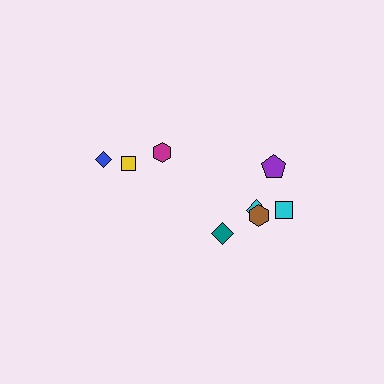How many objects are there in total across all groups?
There are 8 objects.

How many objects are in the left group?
There are 3 objects.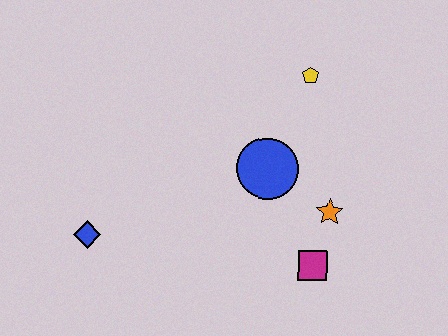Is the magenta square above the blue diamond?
No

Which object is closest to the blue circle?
The orange star is closest to the blue circle.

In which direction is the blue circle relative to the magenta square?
The blue circle is above the magenta square.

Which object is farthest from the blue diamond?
The yellow pentagon is farthest from the blue diamond.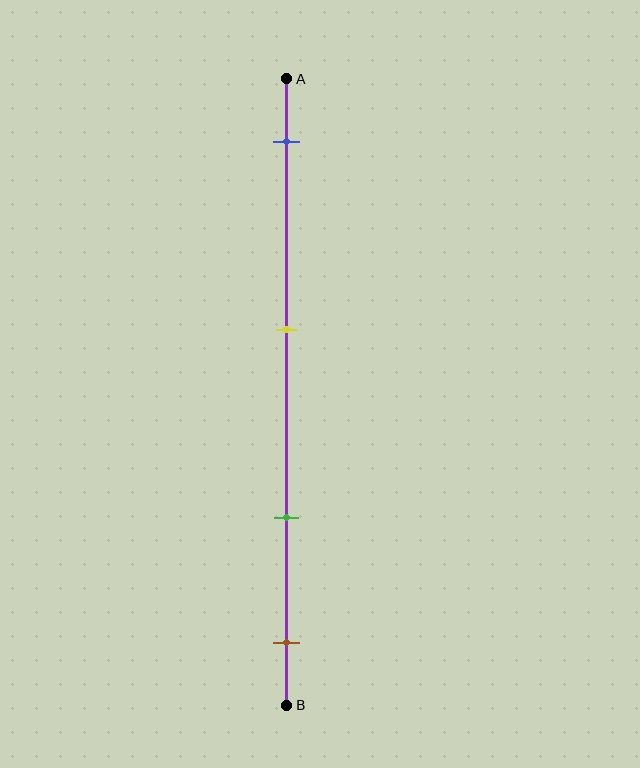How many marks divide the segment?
There are 4 marks dividing the segment.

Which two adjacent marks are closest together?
The green and brown marks are the closest adjacent pair.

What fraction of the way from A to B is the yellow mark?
The yellow mark is approximately 40% (0.4) of the way from A to B.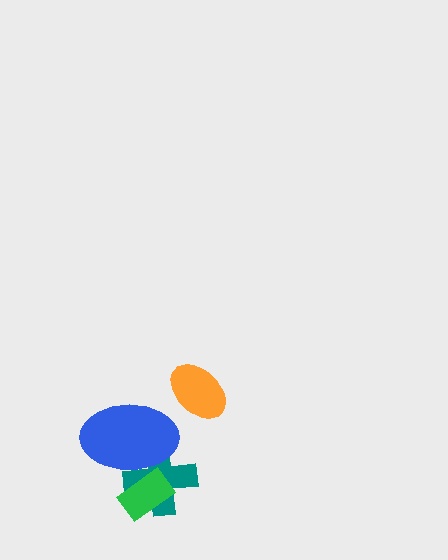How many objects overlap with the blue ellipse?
2 objects overlap with the blue ellipse.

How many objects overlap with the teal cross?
2 objects overlap with the teal cross.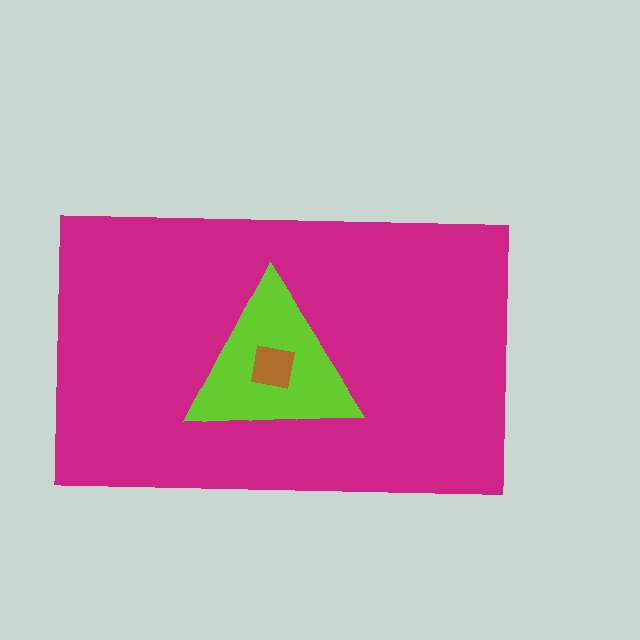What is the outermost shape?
The magenta rectangle.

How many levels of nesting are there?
3.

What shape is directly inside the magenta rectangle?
The lime triangle.